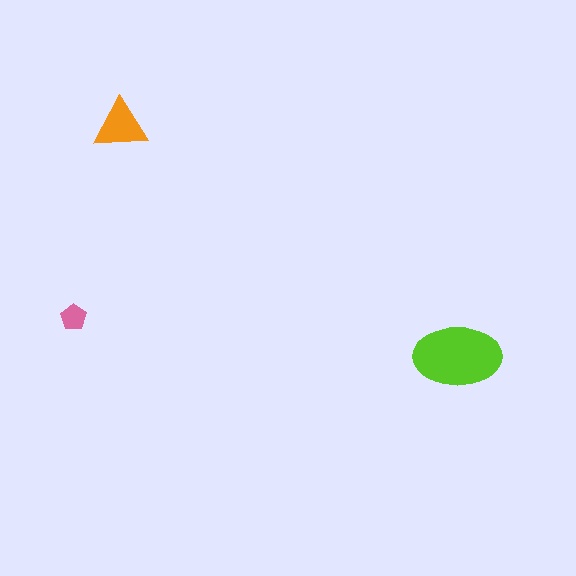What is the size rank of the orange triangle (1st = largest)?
2nd.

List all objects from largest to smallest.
The lime ellipse, the orange triangle, the pink pentagon.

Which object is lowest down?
The lime ellipse is bottommost.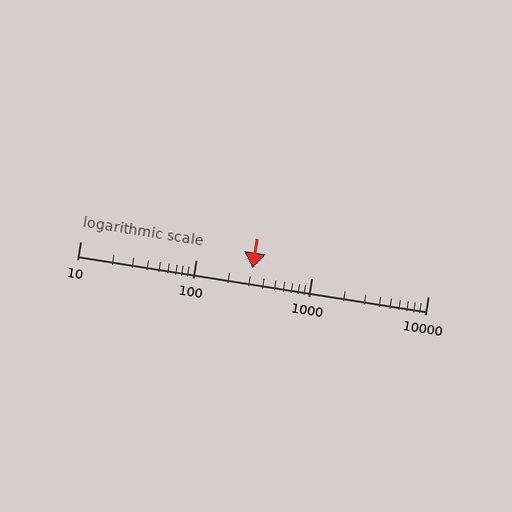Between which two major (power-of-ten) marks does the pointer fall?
The pointer is between 100 and 1000.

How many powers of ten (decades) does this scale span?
The scale spans 3 decades, from 10 to 10000.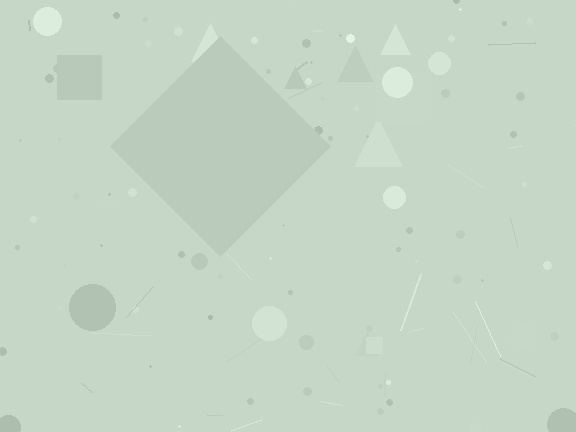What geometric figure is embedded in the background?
A diamond is embedded in the background.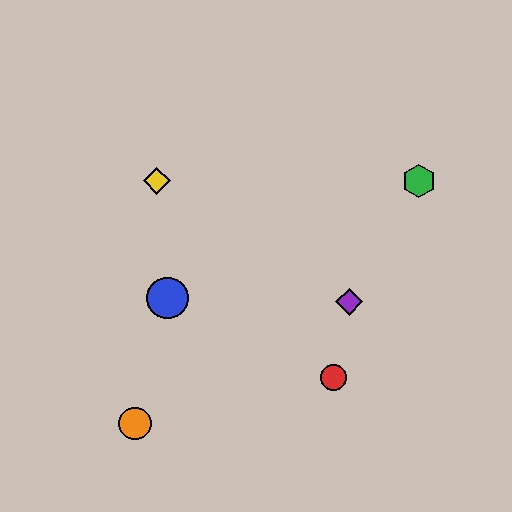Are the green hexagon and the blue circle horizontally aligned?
No, the green hexagon is at y≈181 and the blue circle is at y≈298.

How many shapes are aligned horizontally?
2 shapes (the green hexagon, the yellow diamond) are aligned horizontally.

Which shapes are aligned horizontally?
The green hexagon, the yellow diamond are aligned horizontally.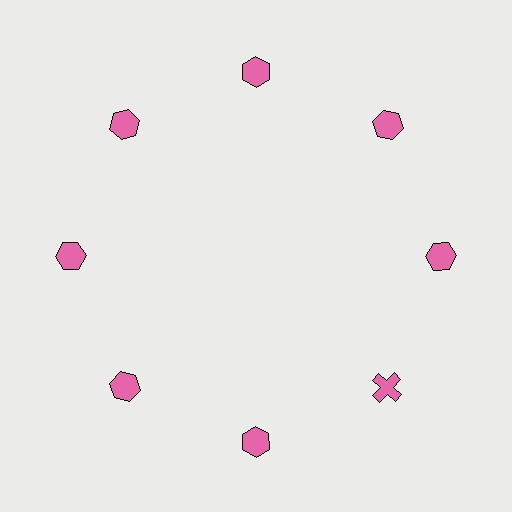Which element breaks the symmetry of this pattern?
The pink cross at roughly the 4 o'clock position breaks the symmetry. All other shapes are pink hexagons.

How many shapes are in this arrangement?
There are 8 shapes arranged in a ring pattern.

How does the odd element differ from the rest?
It has a different shape: cross instead of hexagon.